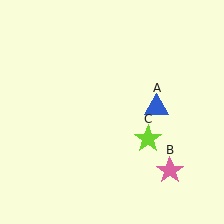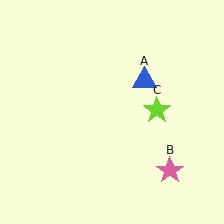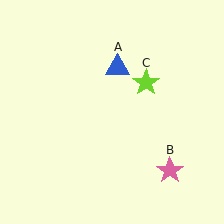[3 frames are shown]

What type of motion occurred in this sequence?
The blue triangle (object A), lime star (object C) rotated counterclockwise around the center of the scene.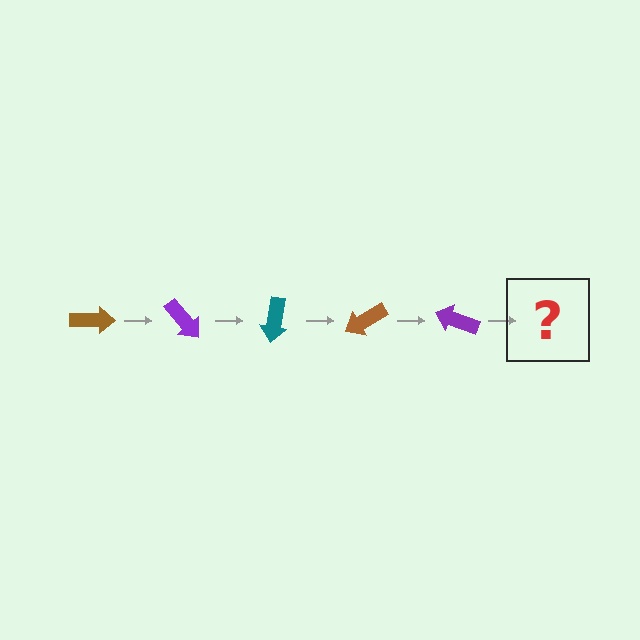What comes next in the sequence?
The next element should be a teal arrow, rotated 250 degrees from the start.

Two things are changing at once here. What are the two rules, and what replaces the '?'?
The two rules are that it rotates 50 degrees each step and the color cycles through brown, purple, and teal. The '?' should be a teal arrow, rotated 250 degrees from the start.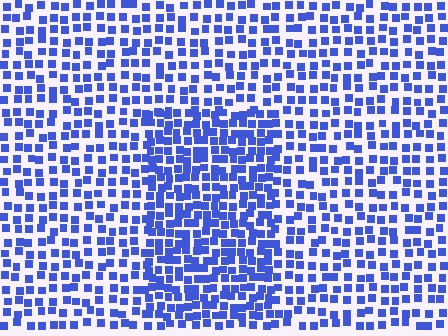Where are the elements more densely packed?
The elements are more densely packed inside the rectangle boundary.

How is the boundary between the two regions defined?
The boundary is defined by a change in element density (approximately 1.7x ratio). All elements are the same color, size, and shape.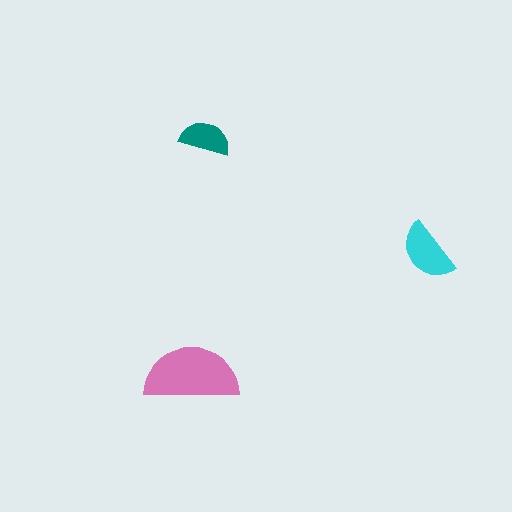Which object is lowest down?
The pink semicircle is bottommost.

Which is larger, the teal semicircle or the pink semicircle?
The pink one.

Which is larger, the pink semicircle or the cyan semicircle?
The pink one.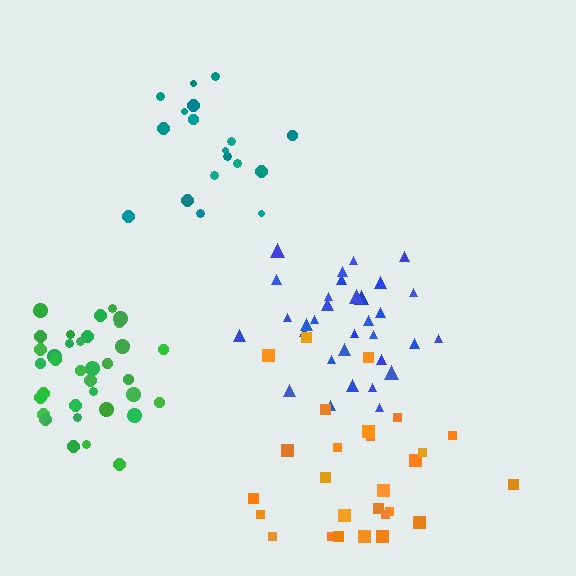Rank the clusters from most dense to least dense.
green, blue, teal, orange.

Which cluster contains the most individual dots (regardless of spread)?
Green (35).